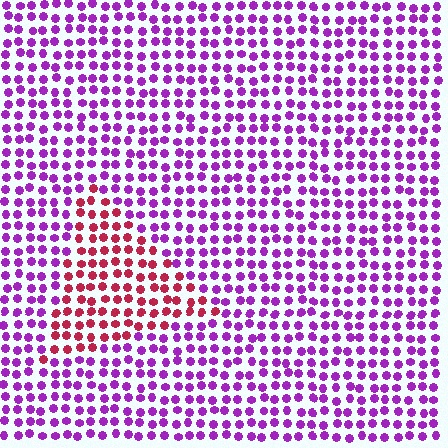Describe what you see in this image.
The image is filled with small purple elements in a uniform arrangement. A triangle-shaped region is visible where the elements are tinted to a slightly different hue, forming a subtle color boundary.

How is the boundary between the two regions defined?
The boundary is defined purely by a slight shift in hue (about 55 degrees). Spacing, size, and orientation are identical on both sides.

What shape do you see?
I see a triangle.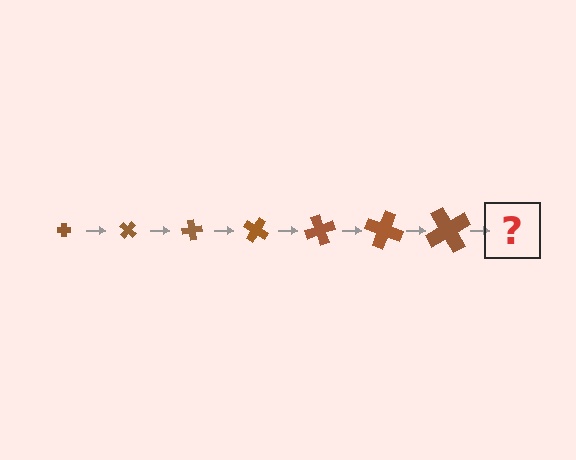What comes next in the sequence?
The next element should be a cross, larger than the previous one and rotated 280 degrees from the start.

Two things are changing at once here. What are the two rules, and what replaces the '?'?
The two rules are that the cross grows larger each step and it rotates 40 degrees each step. The '?' should be a cross, larger than the previous one and rotated 280 degrees from the start.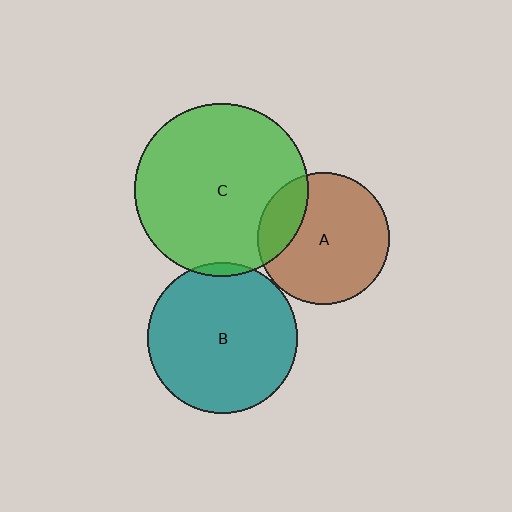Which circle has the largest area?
Circle C (green).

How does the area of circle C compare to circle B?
Approximately 1.3 times.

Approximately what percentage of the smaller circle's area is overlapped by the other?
Approximately 20%.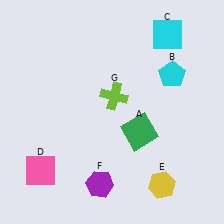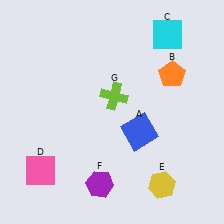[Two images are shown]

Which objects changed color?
A changed from green to blue. B changed from cyan to orange.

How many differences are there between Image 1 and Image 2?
There are 2 differences between the two images.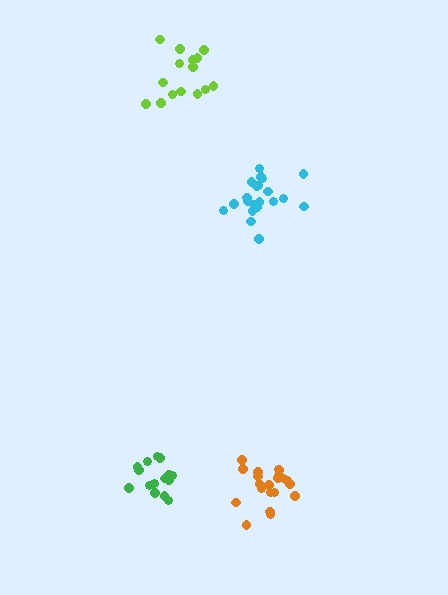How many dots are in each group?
Group 1: 21 dots, Group 2: 15 dots, Group 3: 21 dots, Group 4: 16 dots (73 total).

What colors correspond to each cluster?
The clusters are colored: cyan, green, orange, lime.